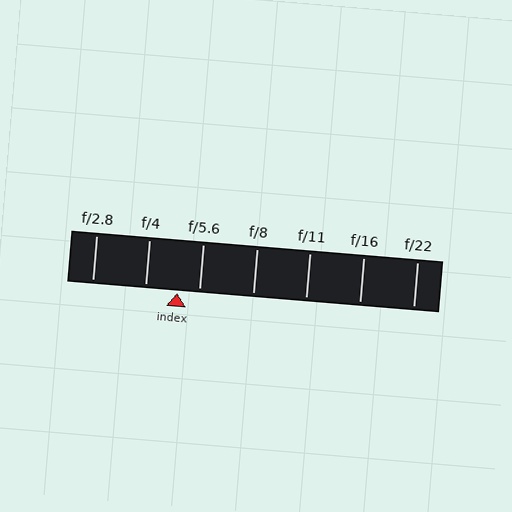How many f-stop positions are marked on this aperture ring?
There are 7 f-stop positions marked.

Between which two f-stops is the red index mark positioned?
The index mark is between f/4 and f/5.6.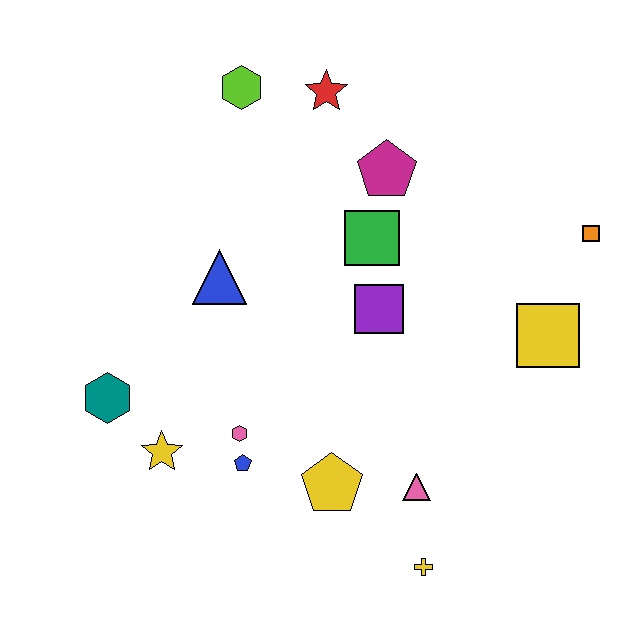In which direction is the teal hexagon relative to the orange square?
The teal hexagon is to the left of the orange square.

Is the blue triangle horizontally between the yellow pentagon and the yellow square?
No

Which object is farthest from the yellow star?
The orange square is farthest from the yellow star.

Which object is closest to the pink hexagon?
The blue pentagon is closest to the pink hexagon.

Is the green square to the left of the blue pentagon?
No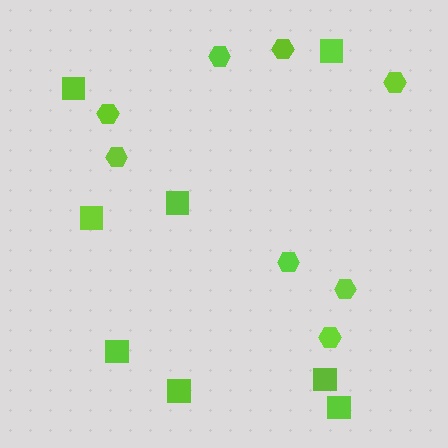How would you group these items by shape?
There are 2 groups: one group of squares (8) and one group of hexagons (8).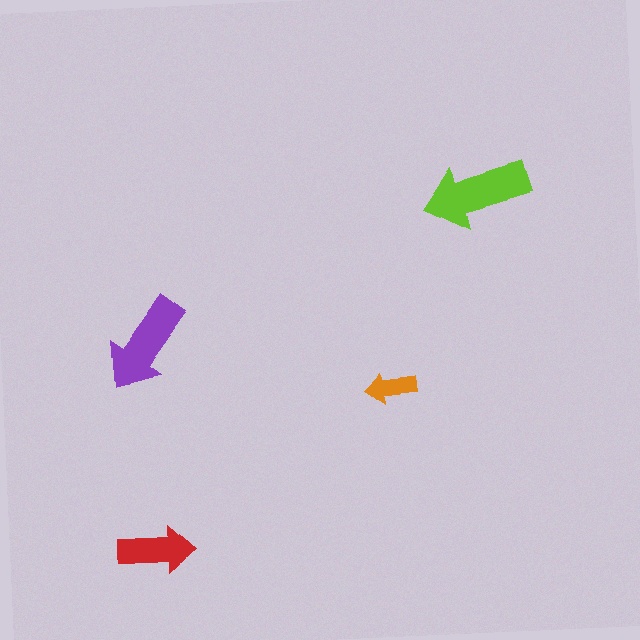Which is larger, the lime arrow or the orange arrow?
The lime one.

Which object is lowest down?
The red arrow is bottommost.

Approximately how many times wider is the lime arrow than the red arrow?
About 1.5 times wider.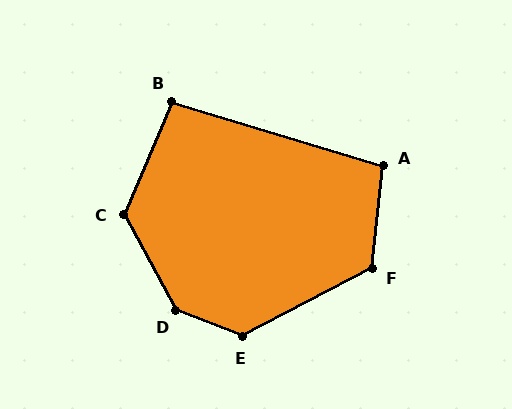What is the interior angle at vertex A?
Approximately 101 degrees (obtuse).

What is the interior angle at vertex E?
Approximately 131 degrees (obtuse).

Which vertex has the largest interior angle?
D, at approximately 140 degrees.